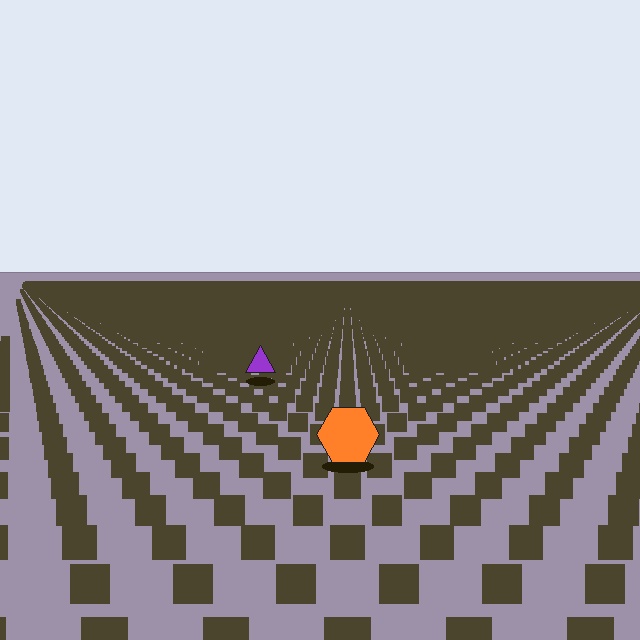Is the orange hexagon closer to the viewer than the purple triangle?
Yes. The orange hexagon is closer — you can tell from the texture gradient: the ground texture is coarser near it.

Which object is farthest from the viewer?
The purple triangle is farthest from the viewer. It appears smaller and the ground texture around it is denser.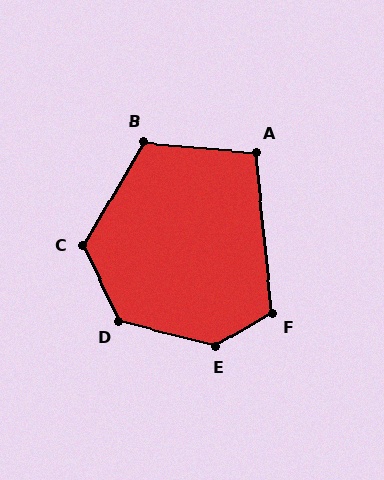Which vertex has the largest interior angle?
E, at approximately 135 degrees.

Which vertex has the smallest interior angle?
A, at approximately 101 degrees.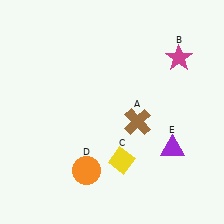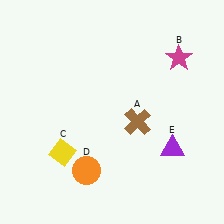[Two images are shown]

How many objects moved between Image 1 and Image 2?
1 object moved between the two images.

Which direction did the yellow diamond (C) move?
The yellow diamond (C) moved left.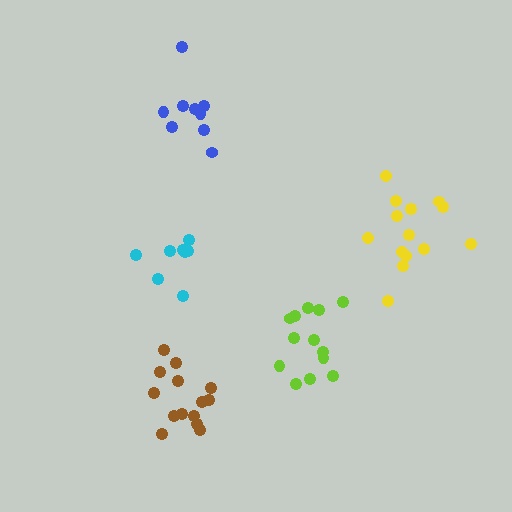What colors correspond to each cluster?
The clusters are colored: cyan, lime, blue, brown, yellow.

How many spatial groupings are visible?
There are 5 spatial groupings.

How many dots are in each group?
Group 1: 8 dots, Group 2: 13 dots, Group 3: 9 dots, Group 4: 14 dots, Group 5: 14 dots (58 total).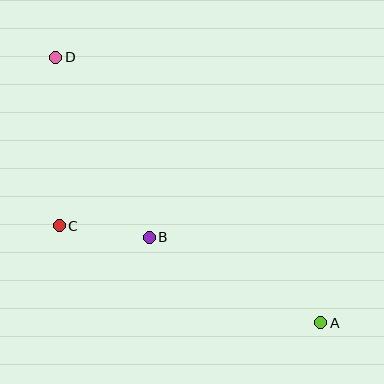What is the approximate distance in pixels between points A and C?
The distance between A and C is approximately 279 pixels.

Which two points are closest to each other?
Points B and C are closest to each other.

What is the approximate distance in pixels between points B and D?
The distance between B and D is approximately 203 pixels.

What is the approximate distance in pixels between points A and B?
The distance between A and B is approximately 192 pixels.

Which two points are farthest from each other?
Points A and D are farthest from each other.